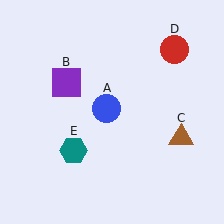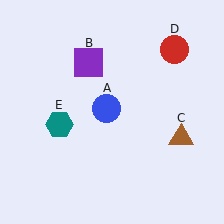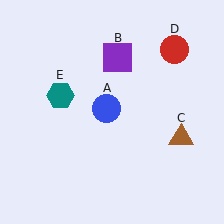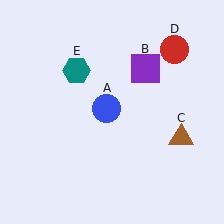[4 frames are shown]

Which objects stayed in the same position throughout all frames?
Blue circle (object A) and brown triangle (object C) and red circle (object D) remained stationary.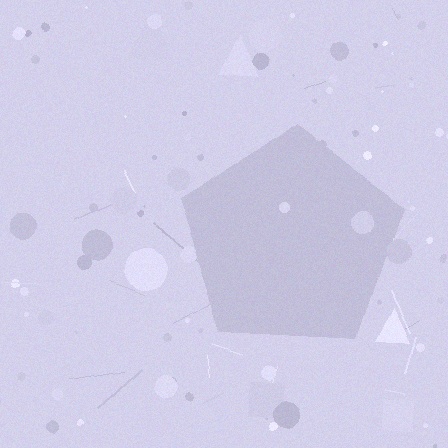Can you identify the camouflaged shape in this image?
The camouflaged shape is a pentagon.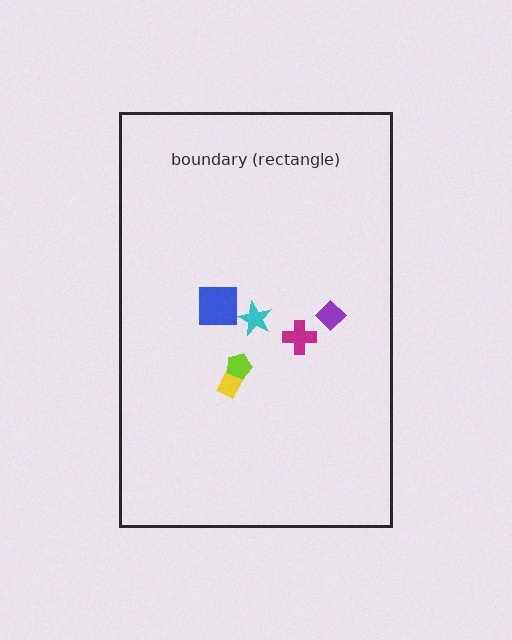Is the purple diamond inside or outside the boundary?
Inside.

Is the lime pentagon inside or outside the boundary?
Inside.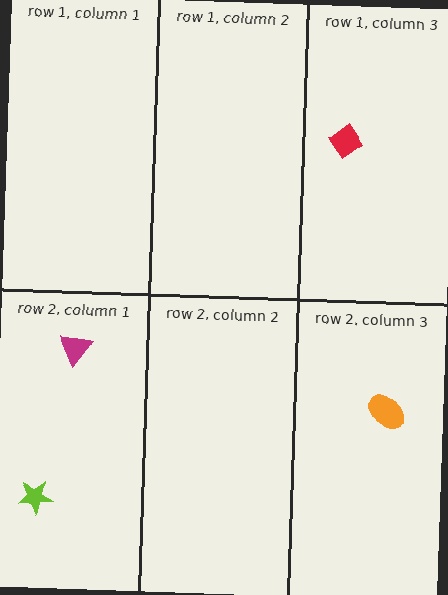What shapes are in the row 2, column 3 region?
The orange ellipse.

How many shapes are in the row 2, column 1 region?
2.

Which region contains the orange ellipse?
The row 2, column 3 region.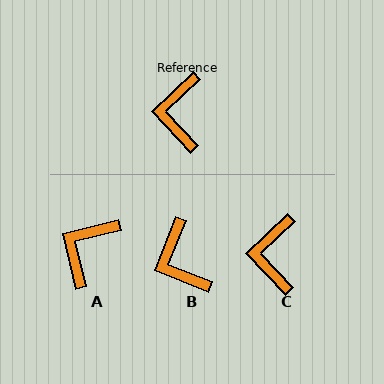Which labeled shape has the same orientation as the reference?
C.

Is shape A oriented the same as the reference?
No, it is off by about 30 degrees.